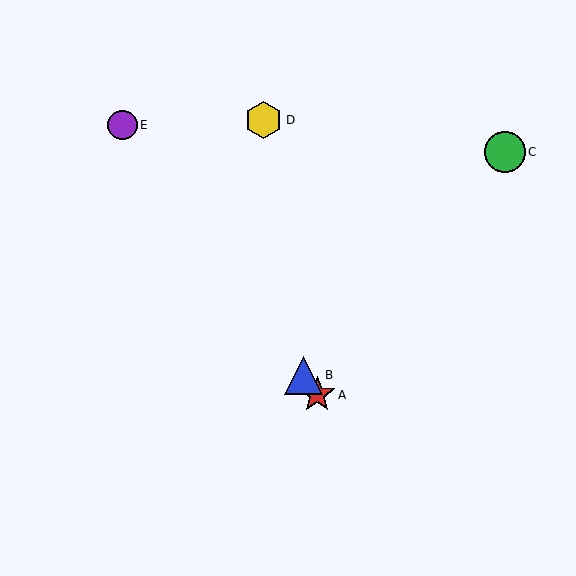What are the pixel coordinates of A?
Object A is at (317, 395).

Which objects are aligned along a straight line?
Objects A, B, E are aligned along a straight line.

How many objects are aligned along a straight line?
3 objects (A, B, E) are aligned along a straight line.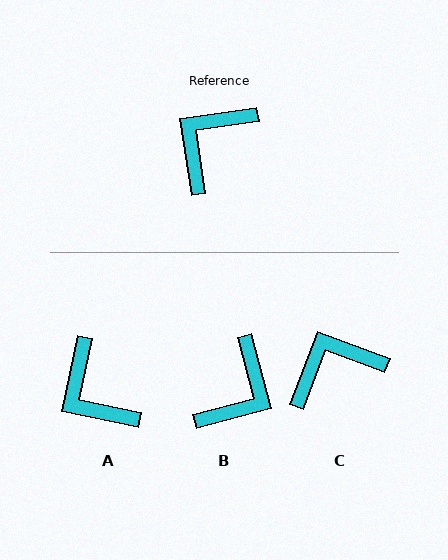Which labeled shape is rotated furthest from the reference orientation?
B, about 173 degrees away.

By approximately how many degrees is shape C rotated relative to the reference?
Approximately 29 degrees clockwise.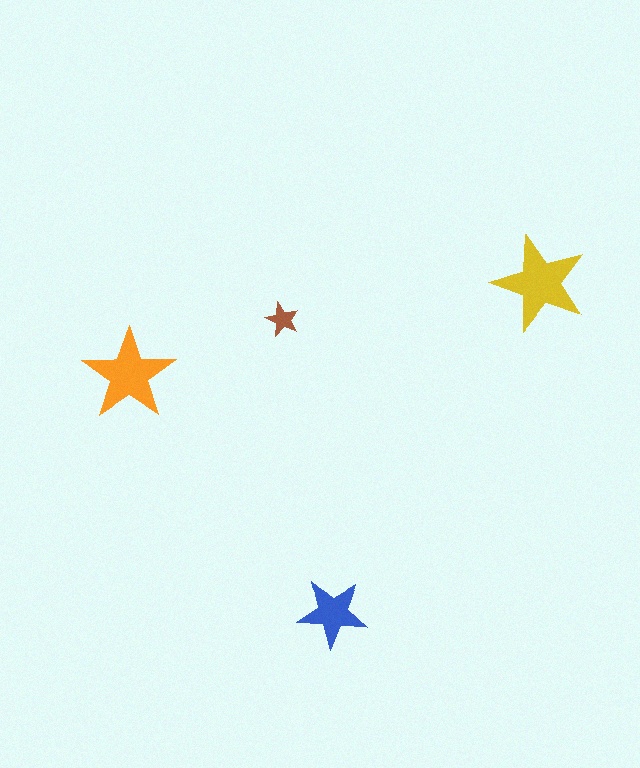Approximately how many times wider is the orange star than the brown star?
About 2.5 times wider.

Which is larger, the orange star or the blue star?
The orange one.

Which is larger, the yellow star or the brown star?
The yellow one.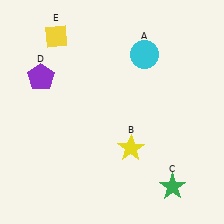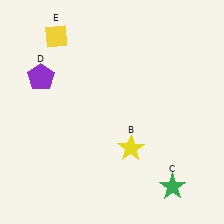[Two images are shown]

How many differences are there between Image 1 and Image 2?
There is 1 difference between the two images.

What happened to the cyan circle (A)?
The cyan circle (A) was removed in Image 2. It was in the top-right area of Image 1.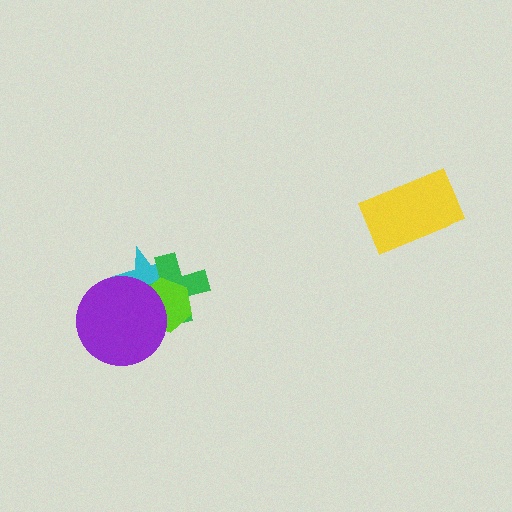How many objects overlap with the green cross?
3 objects overlap with the green cross.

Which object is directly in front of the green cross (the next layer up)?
The lime hexagon is directly in front of the green cross.